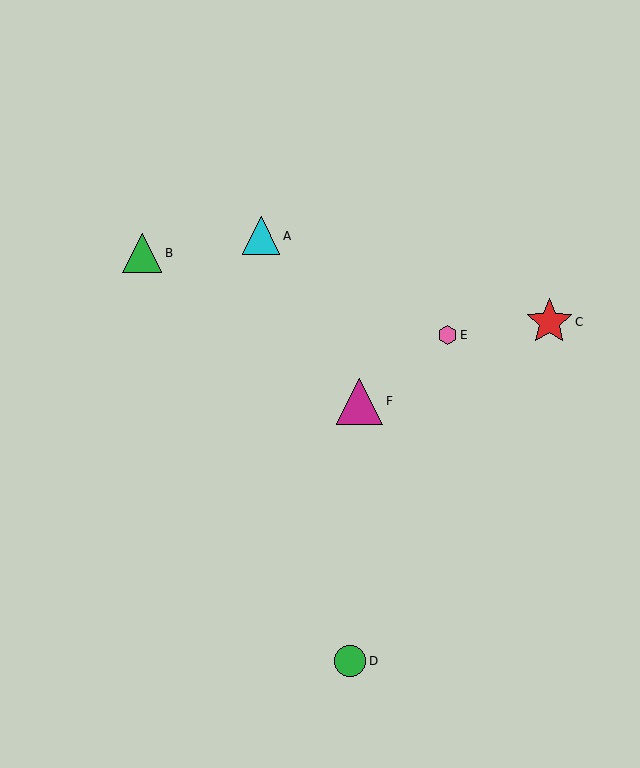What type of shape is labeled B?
Shape B is a green triangle.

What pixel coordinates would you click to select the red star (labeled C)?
Click at (549, 322) to select the red star C.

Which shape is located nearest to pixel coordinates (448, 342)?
The pink hexagon (labeled E) at (448, 335) is nearest to that location.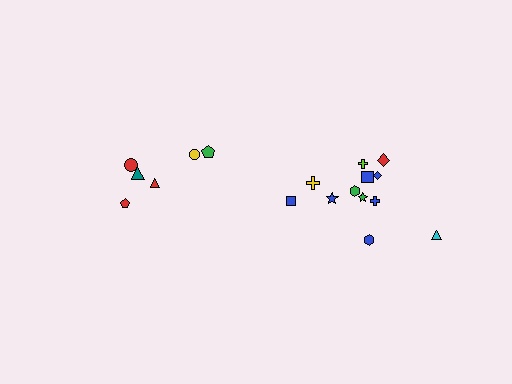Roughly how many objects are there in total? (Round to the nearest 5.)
Roughly 20 objects in total.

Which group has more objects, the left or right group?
The right group.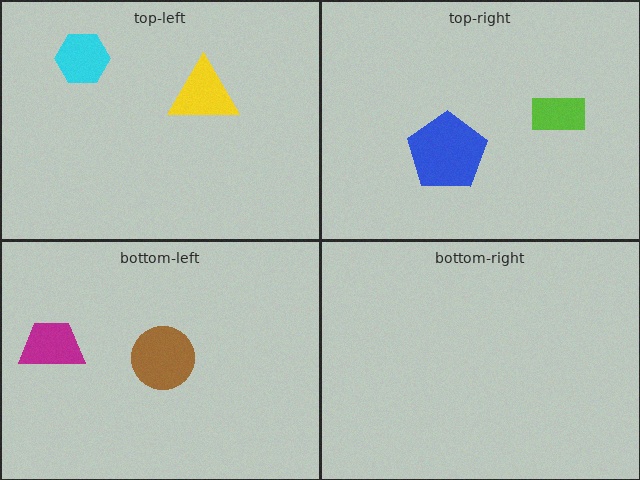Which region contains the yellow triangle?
The top-left region.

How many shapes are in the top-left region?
2.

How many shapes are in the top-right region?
2.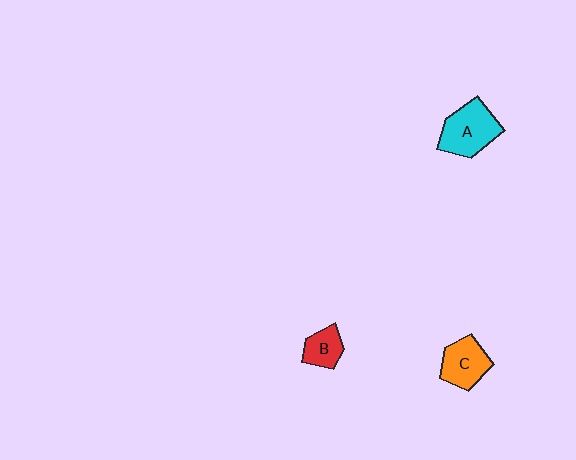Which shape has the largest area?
Shape A (cyan).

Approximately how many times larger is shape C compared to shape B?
Approximately 1.5 times.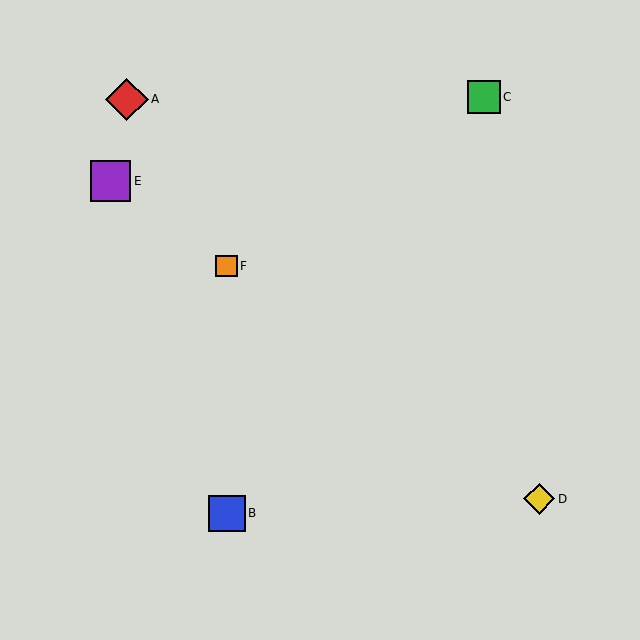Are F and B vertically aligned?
Yes, both are at x≈227.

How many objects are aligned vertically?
2 objects (B, F) are aligned vertically.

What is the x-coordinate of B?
Object B is at x≈227.